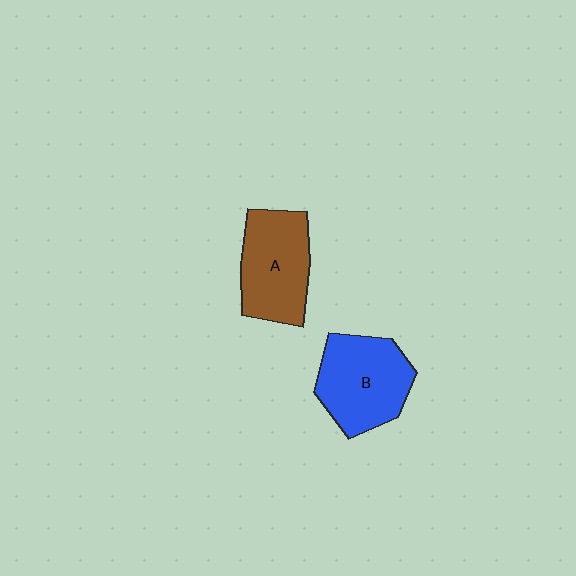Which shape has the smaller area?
Shape A (brown).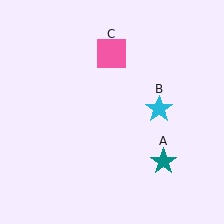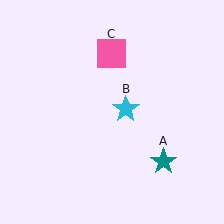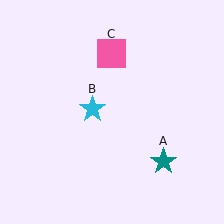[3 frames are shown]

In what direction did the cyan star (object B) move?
The cyan star (object B) moved left.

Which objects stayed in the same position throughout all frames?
Teal star (object A) and pink square (object C) remained stationary.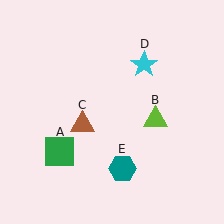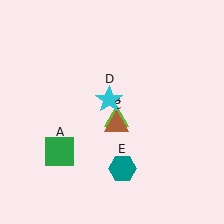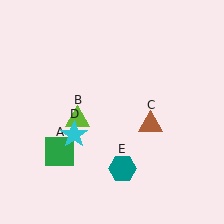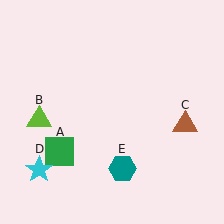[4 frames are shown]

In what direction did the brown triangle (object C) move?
The brown triangle (object C) moved right.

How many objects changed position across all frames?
3 objects changed position: lime triangle (object B), brown triangle (object C), cyan star (object D).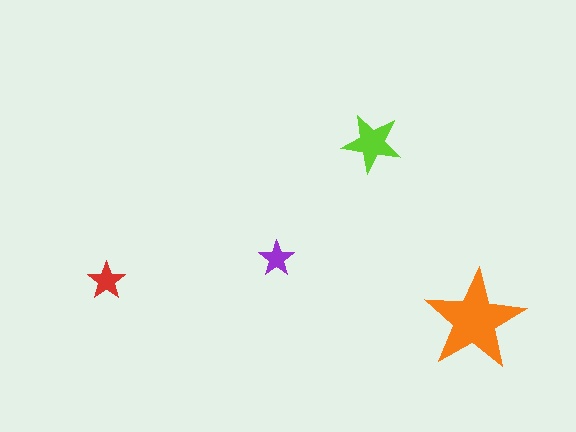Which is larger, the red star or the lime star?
The lime one.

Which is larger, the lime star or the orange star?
The orange one.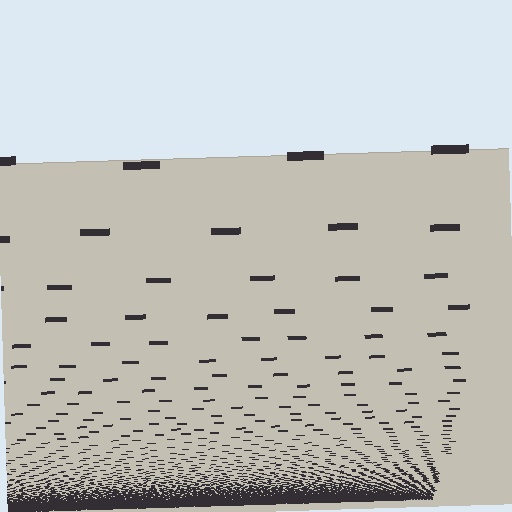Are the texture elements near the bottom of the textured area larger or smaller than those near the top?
Smaller. The gradient is inverted — elements near the bottom are smaller and denser.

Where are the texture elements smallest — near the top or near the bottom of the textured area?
Near the bottom.